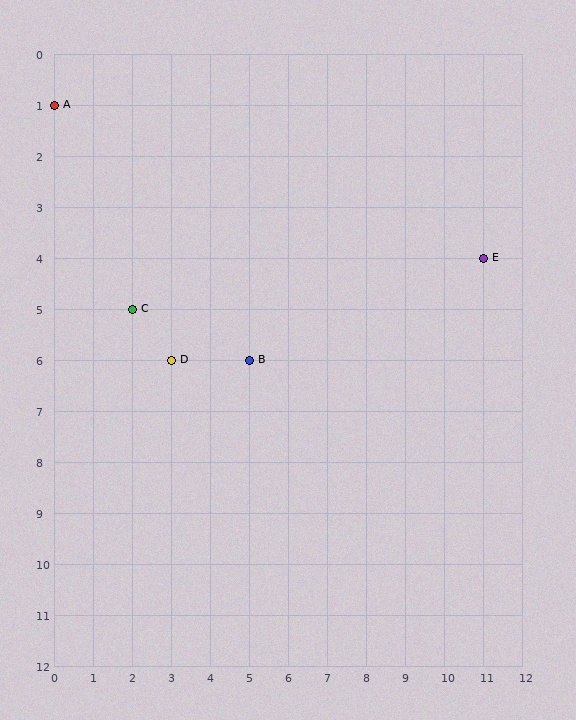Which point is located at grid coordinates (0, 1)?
Point A is at (0, 1).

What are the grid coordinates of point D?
Point D is at grid coordinates (3, 6).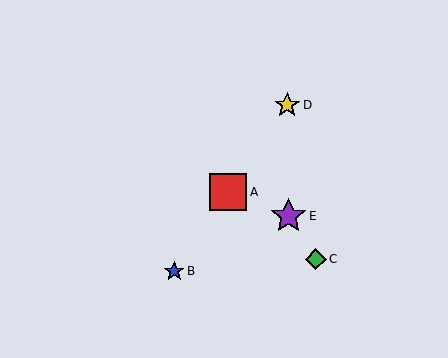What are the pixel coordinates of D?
Object D is at (287, 105).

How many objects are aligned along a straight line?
3 objects (A, B, D) are aligned along a straight line.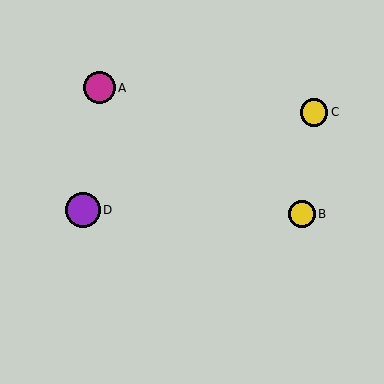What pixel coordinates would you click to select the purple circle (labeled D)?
Click at (83, 210) to select the purple circle D.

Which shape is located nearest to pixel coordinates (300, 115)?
The yellow circle (labeled C) at (314, 112) is nearest to that location.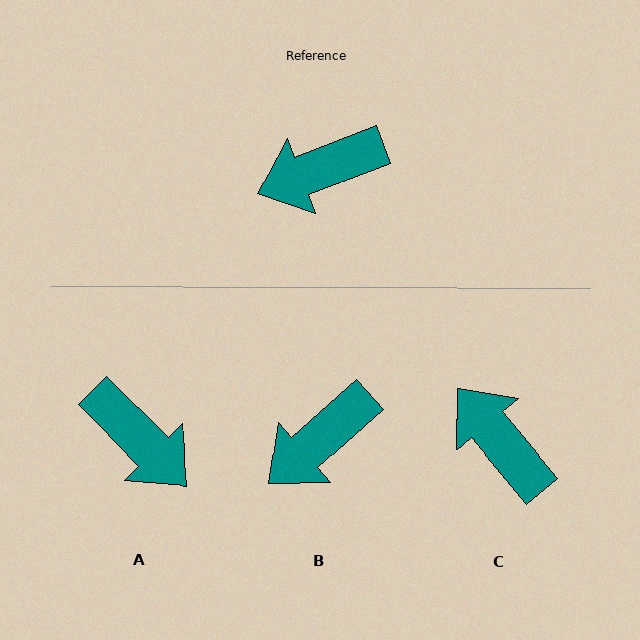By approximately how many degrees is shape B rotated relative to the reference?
Approximately 20 degrees counter-clockwise.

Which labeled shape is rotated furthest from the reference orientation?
A, about 114 degrees away.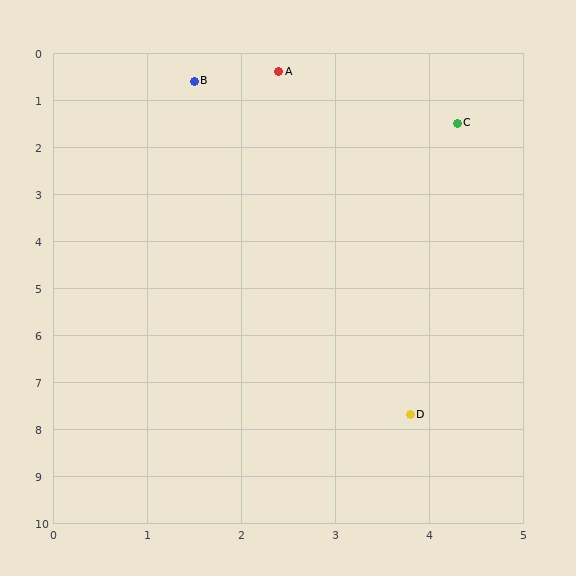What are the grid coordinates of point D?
Point D is at approximately (3.8, 7.7).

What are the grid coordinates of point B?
Point B is at approximately (1.5, 0.6).